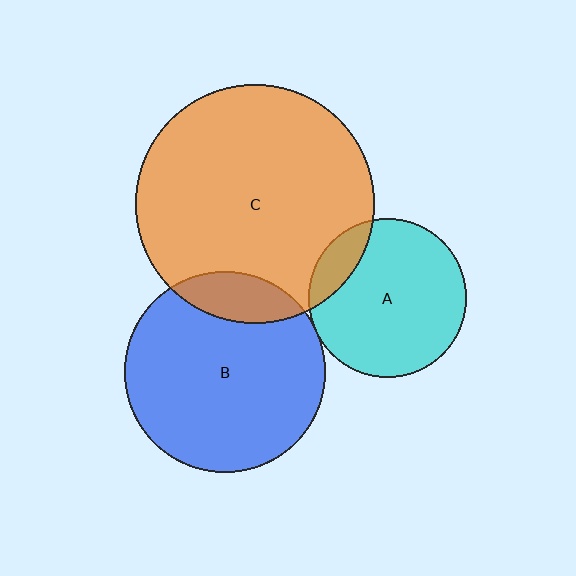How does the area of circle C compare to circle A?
Approximately 2.3 times.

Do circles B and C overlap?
Yes.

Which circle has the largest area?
Circle C (orange).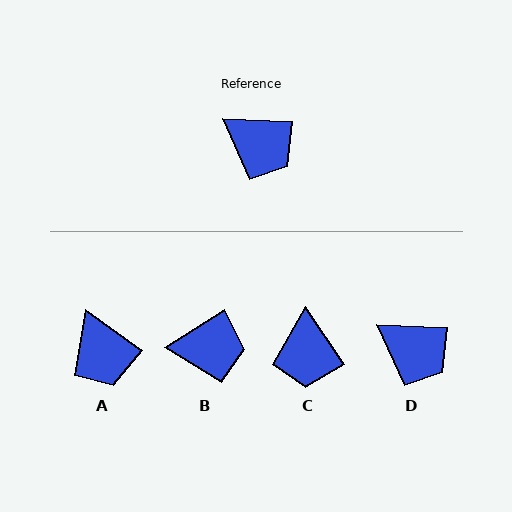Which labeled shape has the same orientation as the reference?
D.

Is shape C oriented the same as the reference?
No, it is off by about 53 degrees.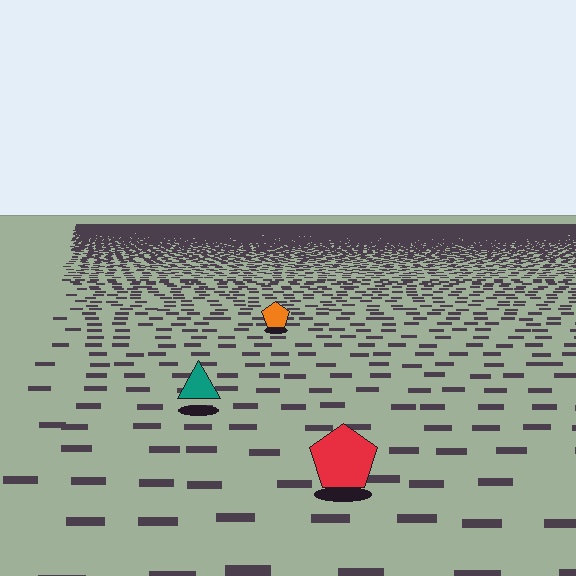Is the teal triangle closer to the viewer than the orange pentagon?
Yes. The teal triangle is closer — you can tell from the texture gradient: the ground texture is coarser near it.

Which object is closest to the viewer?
The red pentagon is closest. The texture marks near it are larger and more spread out.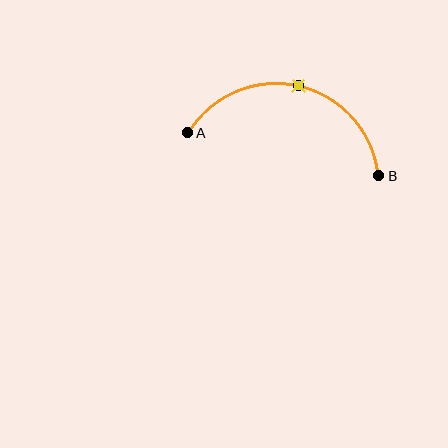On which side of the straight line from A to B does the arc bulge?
The arc bulges above the straight line connecting A and B.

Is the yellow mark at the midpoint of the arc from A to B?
Yes. The yellow mark lies on the arc at equal arc-length from both A and B — it is the arc midpoint.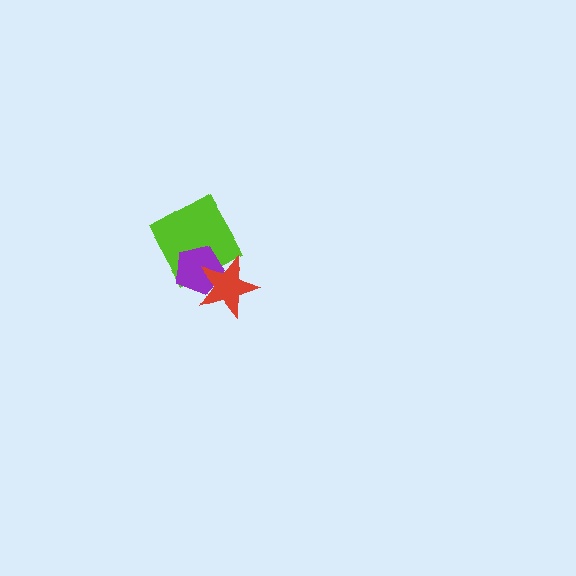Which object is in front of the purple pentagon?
The red star is in front of the purple pentagon.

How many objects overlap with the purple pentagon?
2 objects overlap with the purple pentagon.